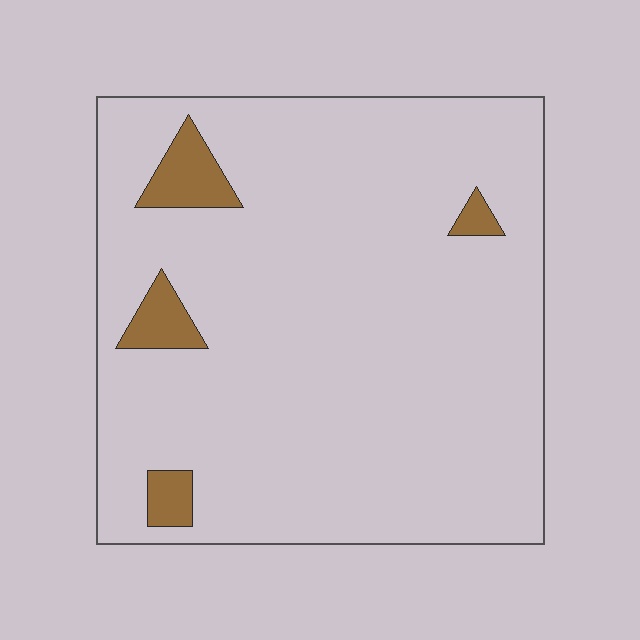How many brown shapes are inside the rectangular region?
4.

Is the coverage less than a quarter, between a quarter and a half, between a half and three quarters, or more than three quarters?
Less than a quarter.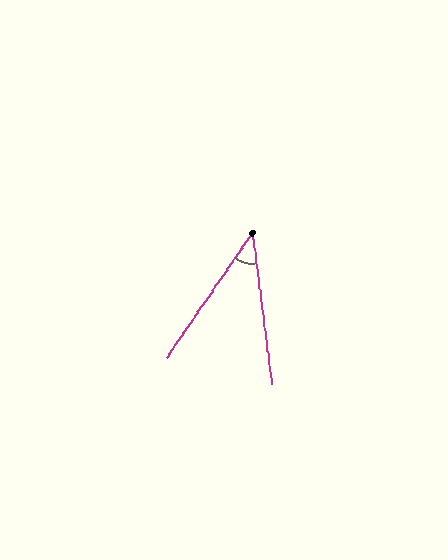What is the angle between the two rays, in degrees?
Approximately 42 degrees.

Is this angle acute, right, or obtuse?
It is acute.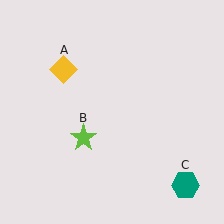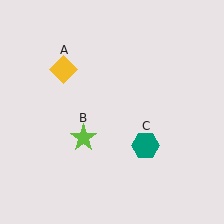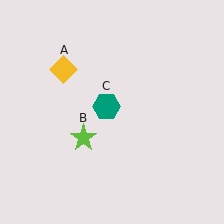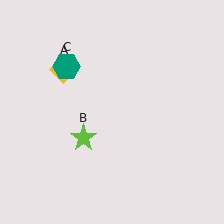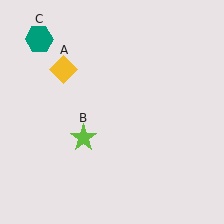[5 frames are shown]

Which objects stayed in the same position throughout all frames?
Yellow diamond (object A) and lime star (object B) remained stationary.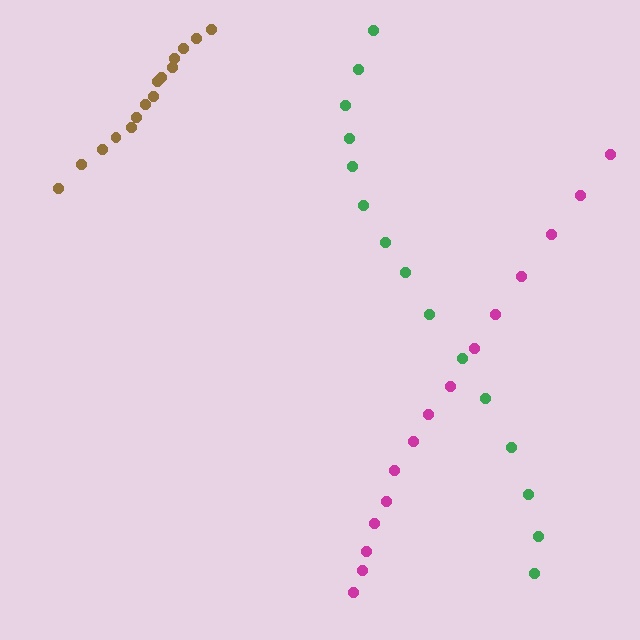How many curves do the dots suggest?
There are 3 distinct paths.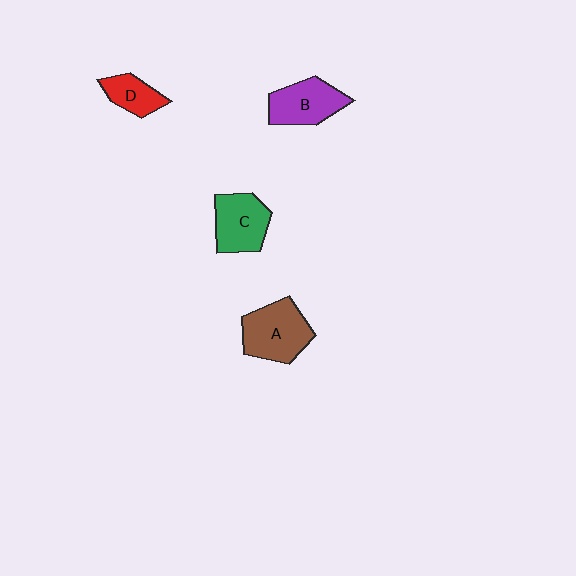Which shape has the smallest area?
Shape D (red).